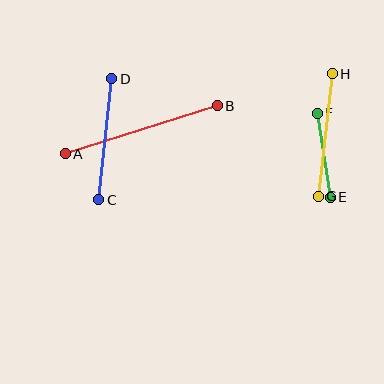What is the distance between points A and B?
The distance is approximately 159 pixels.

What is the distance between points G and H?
The distance is approximately 123 pixels.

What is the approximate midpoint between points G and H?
The midpoint is at approximately (325, 135) pixels.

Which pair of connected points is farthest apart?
Points A and B are farthest apart.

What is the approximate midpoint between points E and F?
The midpoint is at approximately (324, 155) pixels.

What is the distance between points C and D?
The distance is approximately 122 pixels.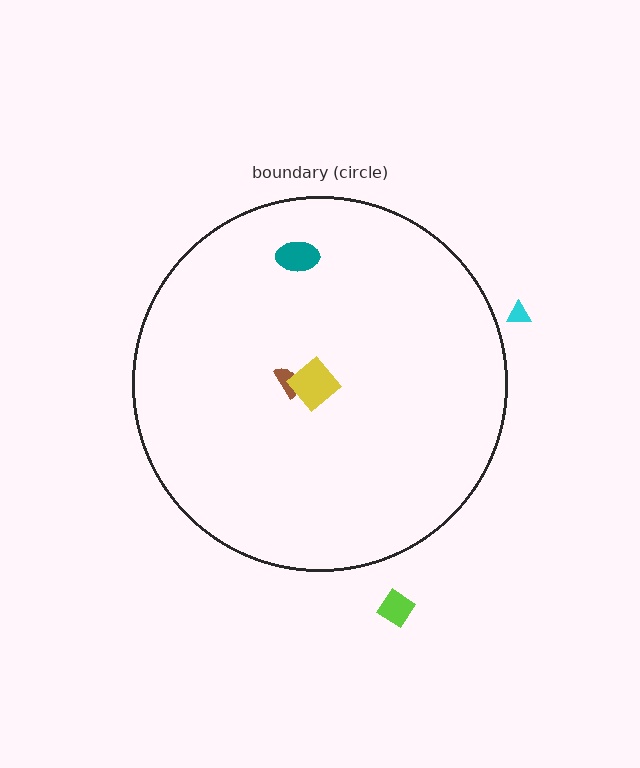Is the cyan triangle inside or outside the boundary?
Outside.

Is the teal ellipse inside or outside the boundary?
Inside.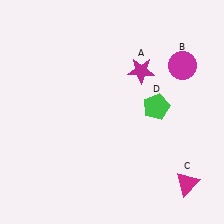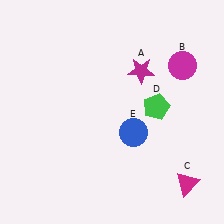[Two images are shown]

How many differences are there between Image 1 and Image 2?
There is 1 difference between the two images.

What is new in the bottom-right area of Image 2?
A blue circle (E) was added in the bottom-right area of Image 2.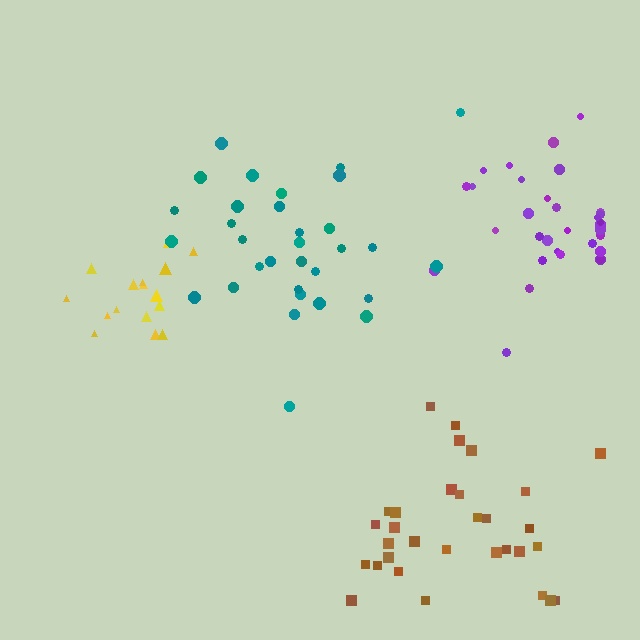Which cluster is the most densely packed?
Purple.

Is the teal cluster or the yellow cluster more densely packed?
Yellow.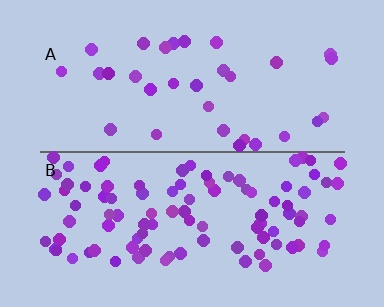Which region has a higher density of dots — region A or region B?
B (the bottom).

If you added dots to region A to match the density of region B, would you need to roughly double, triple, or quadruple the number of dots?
Approximately triple.